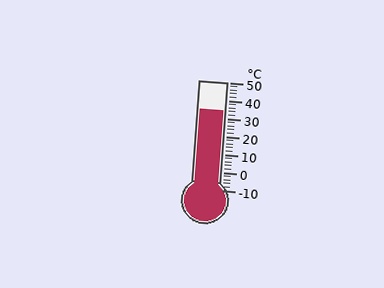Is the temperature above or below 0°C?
The temperature is above 0°C.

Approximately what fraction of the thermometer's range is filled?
The thermometer is filled to approximately 75% of its range.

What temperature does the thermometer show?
The thermometer shows approximately 34°C.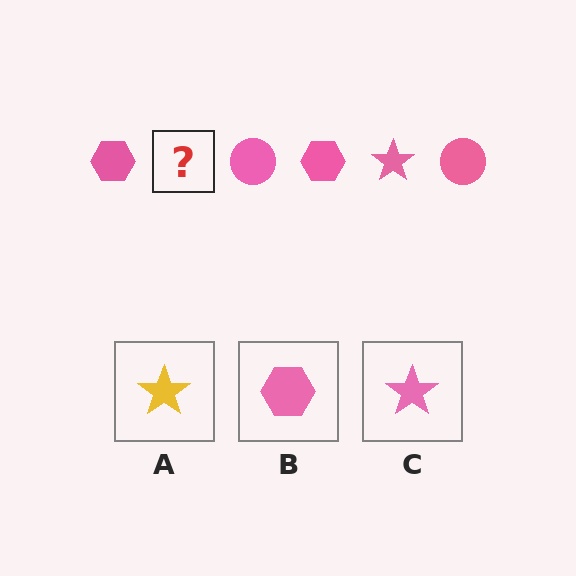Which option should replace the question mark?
Option C.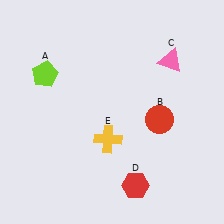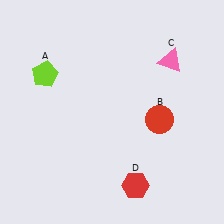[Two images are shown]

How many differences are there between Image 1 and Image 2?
There is 1 difference between the two images.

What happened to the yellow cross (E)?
The yellow cross (E) was removed in Image 2. It was in the bottom-left area of Image 1.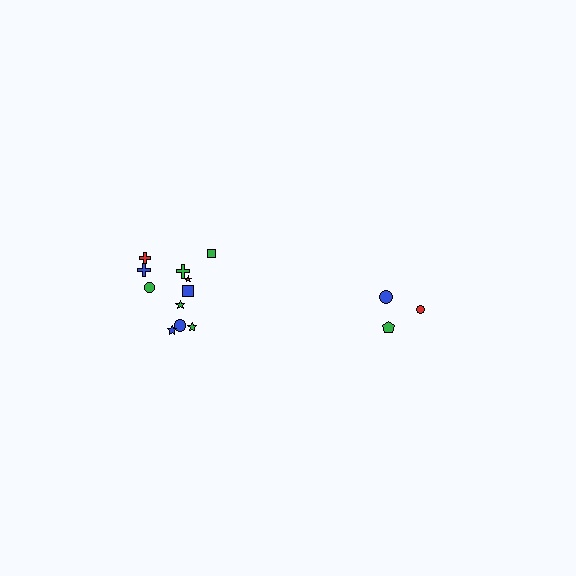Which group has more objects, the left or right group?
The left group.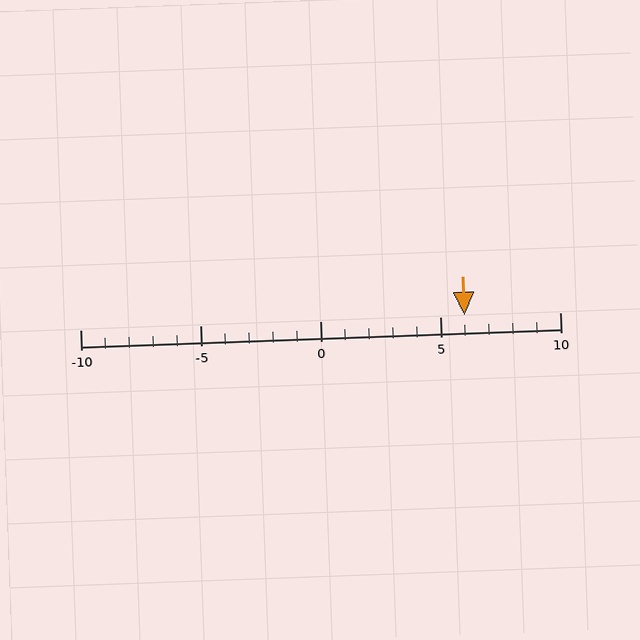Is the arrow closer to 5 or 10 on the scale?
The arrow is closer to 5.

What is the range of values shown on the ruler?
The ruler shows values from -10 to 10.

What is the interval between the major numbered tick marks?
The major tick marks are spaced 5 units apart.